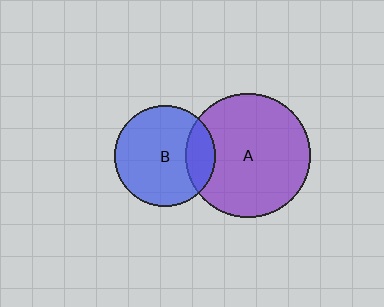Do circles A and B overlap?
Yes.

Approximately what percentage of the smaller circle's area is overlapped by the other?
Approximately 20%.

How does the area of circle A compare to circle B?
Approximately 1.5 times.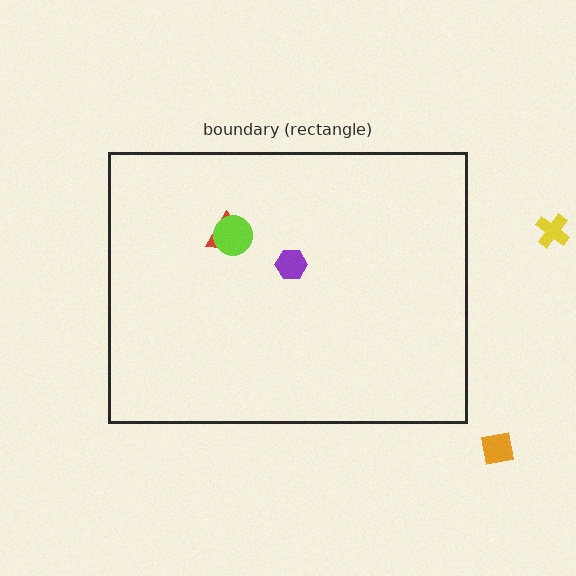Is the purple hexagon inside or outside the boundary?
Inside.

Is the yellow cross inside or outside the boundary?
Outside.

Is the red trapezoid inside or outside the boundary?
Inside.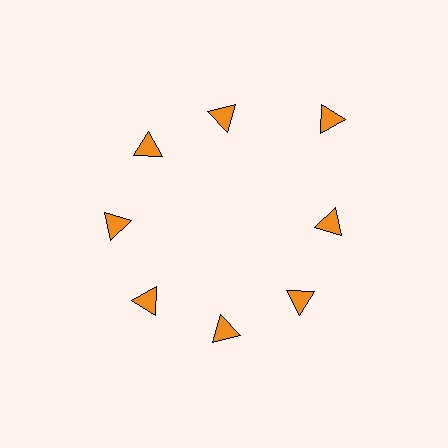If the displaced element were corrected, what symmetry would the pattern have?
It would have 8-fold rotational symmetry — the pattern would map onto itself every 45 degrees.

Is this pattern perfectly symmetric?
No. The 8 orange triangles are arranged in a ring, but one element near the 2 o'clock position is pushed outward from the center, breaking the 8-fold rotational symmetry.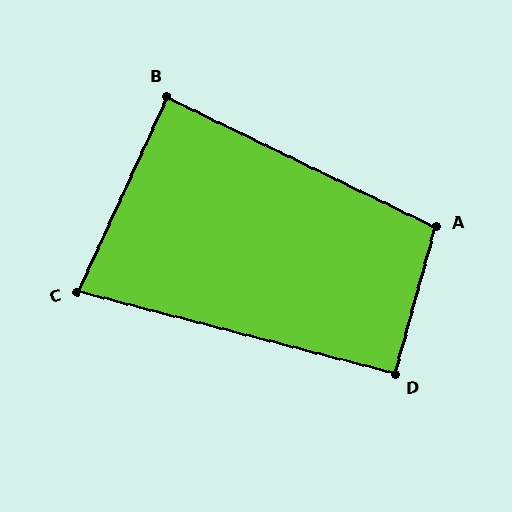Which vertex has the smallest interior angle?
C, at approximately 80 degrees.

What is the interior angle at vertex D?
Approximately 91 degrees (approximately right).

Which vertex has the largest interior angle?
A, at approximately 100 degrees.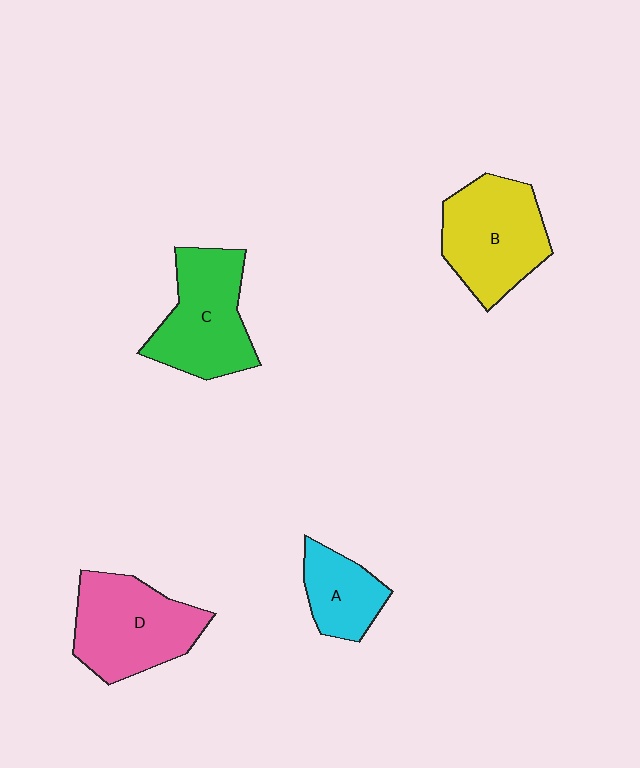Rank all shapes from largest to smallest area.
From largest to smallest: D (pink), B (yellow), C (green), A (cyan).